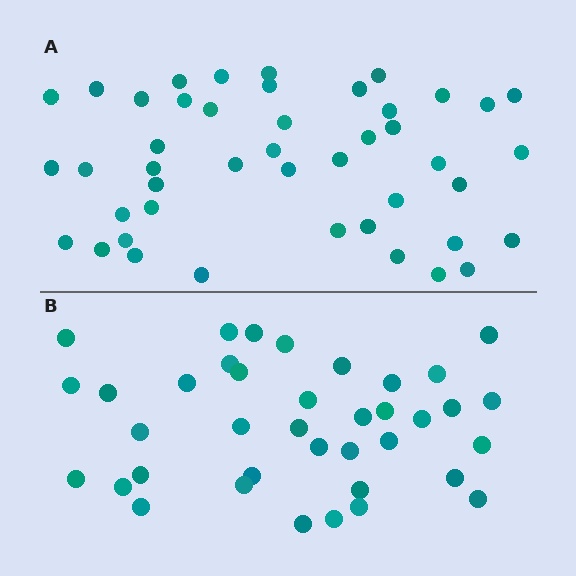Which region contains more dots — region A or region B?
Region A (the top region) has more dots.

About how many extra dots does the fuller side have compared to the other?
Region A has roughly 8 or so more dots than region B.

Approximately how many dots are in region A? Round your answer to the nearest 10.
About 40 dots. (The exact count is 45, which rounds to 40.)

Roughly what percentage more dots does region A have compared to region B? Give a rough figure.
About 20% more.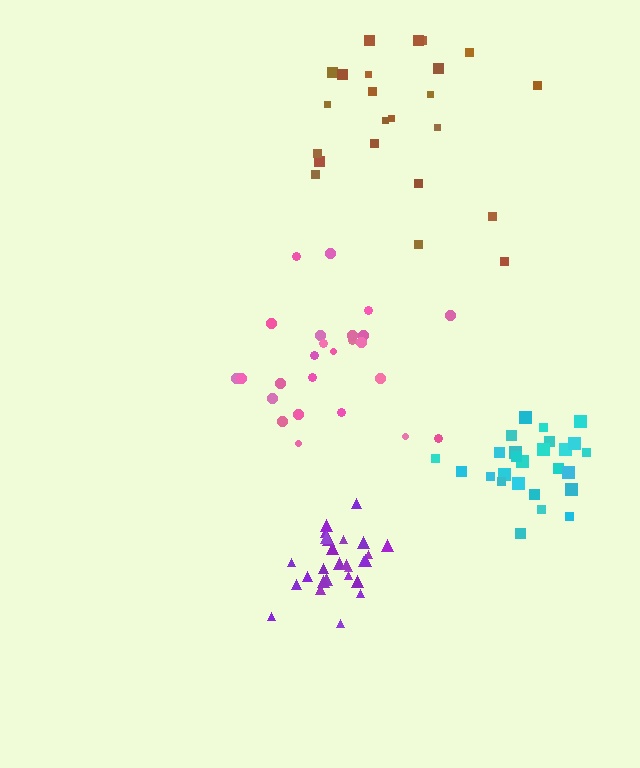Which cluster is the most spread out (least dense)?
Brown.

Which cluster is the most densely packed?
Purple.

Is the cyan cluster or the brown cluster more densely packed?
Cyan.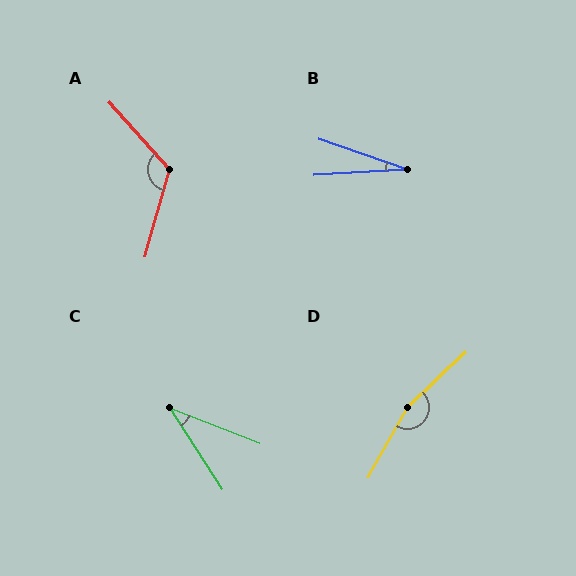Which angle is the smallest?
B, at approximately 22 degrees.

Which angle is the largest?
D, at approximately 163 degrees.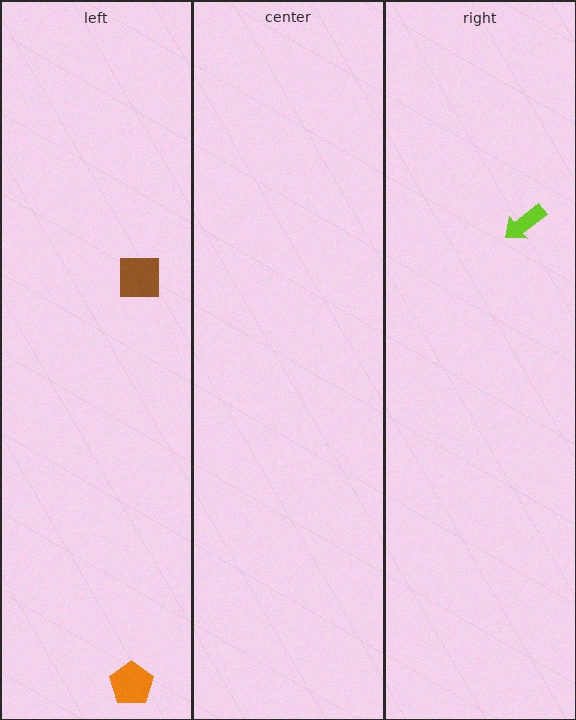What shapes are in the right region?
The lime arrow.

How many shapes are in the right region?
1.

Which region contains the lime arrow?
The right region.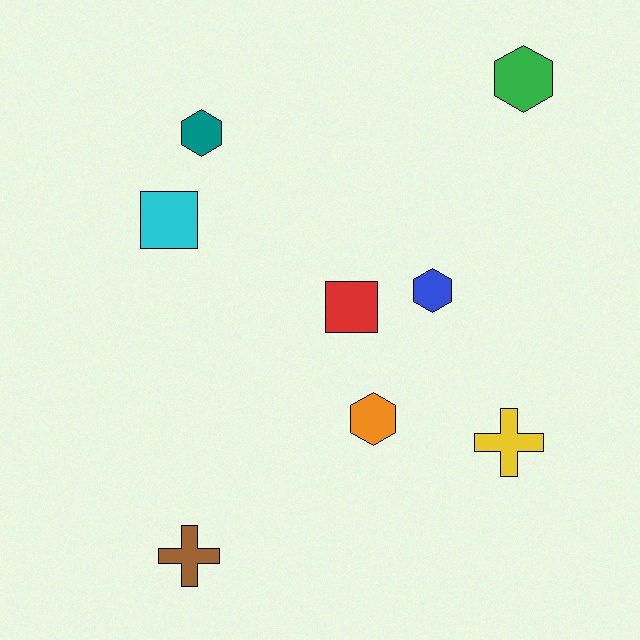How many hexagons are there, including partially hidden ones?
There are 4 hexagons.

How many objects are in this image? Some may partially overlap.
There are 8 objects.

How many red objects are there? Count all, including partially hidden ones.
There is 1 red object.